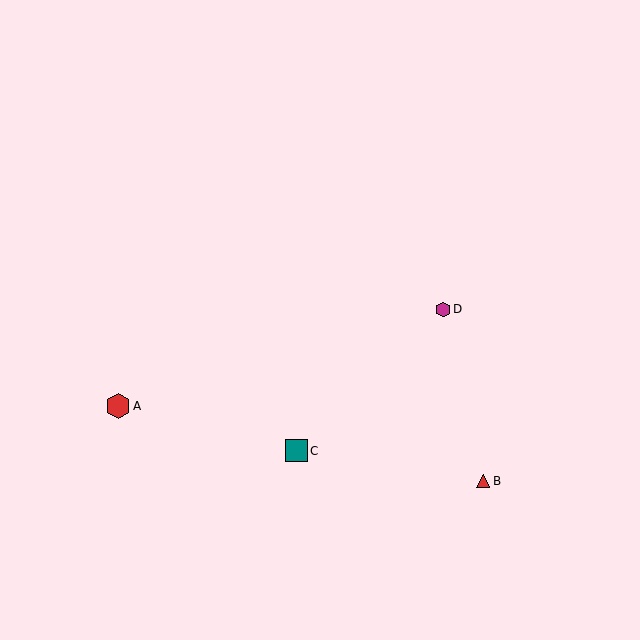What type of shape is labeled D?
Shape D is a magenta hexagon.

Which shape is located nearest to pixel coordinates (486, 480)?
The red triangle (labeled B) at (483, 481) is nearest to that location.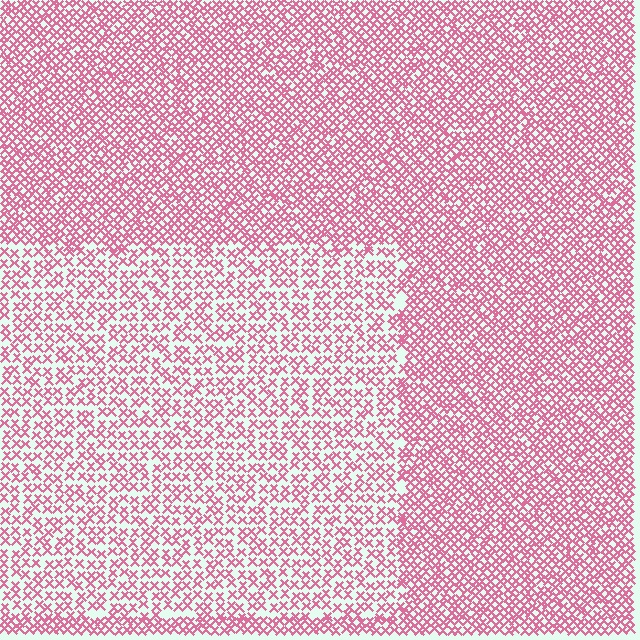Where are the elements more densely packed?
The elements are more densely packed outside the rectangle boundary.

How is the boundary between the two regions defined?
The boundary is defined by a change in element density (approximately 1.7x ratio). All elements are the same color, size, and shape.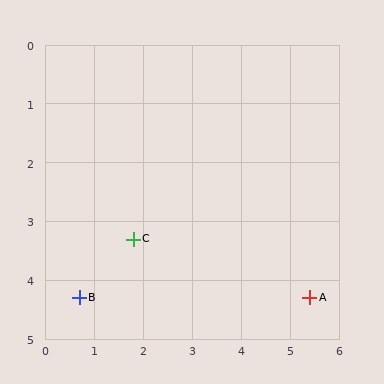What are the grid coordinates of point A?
Point A is at approximately (5.4, 4.3).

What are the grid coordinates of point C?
Point C is at approximately (1.8, 3.3).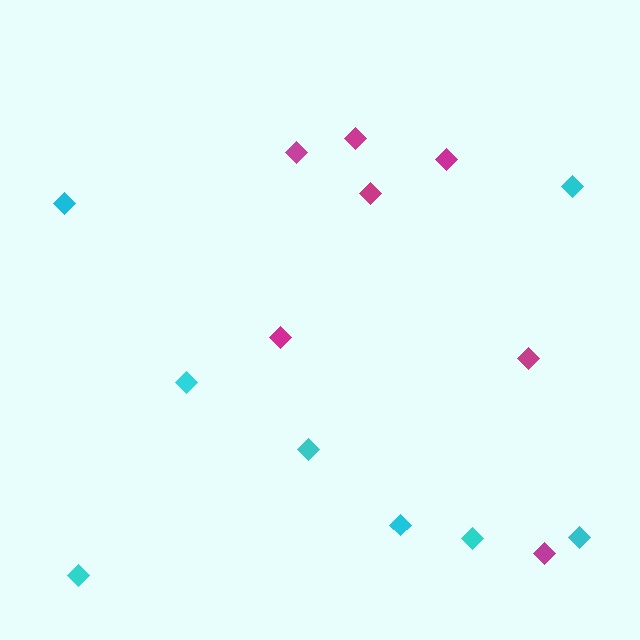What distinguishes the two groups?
There are 2 groups: one group of cyan diamonds (8) and one group of magenta diamonds (7).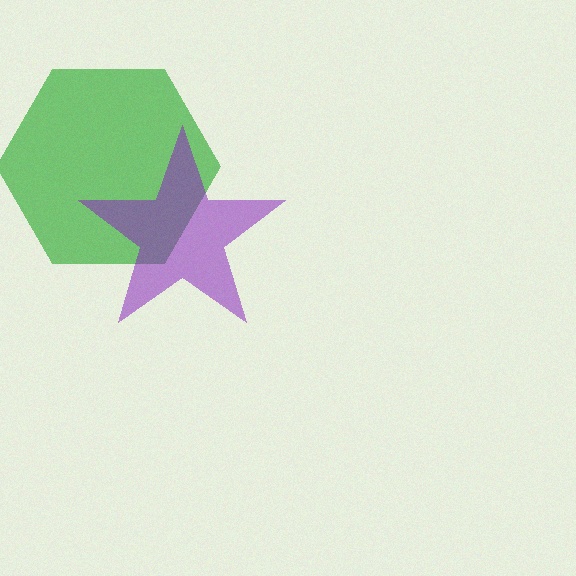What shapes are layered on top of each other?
The layered shapes are: a green hexagon, a purple star.